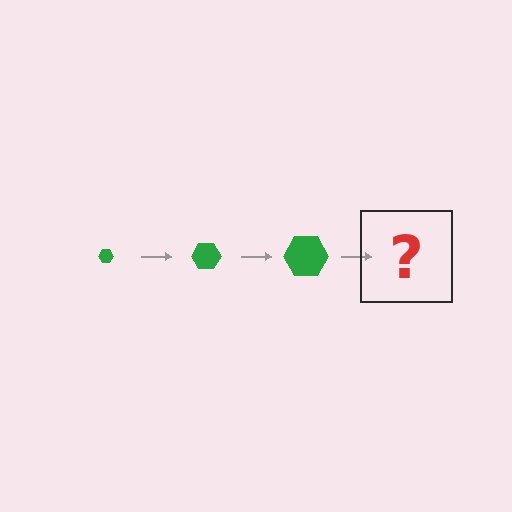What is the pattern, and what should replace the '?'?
The pattern is that the hexagon gets progressively larger each step. The '?' should be a green hexagon, larger than the previous one.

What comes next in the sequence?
The next element should be a green hexagon, larger than the previous one.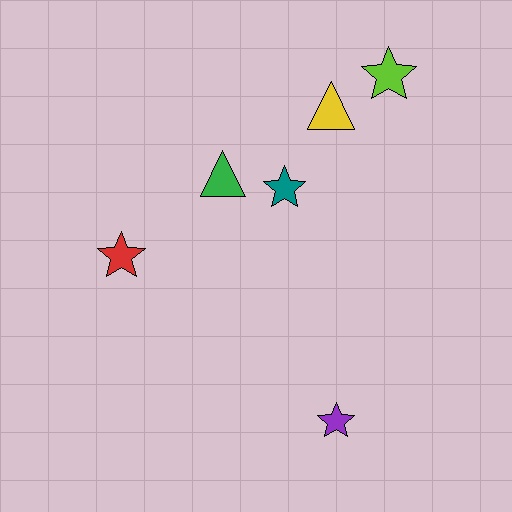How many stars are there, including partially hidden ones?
There are 4 stars.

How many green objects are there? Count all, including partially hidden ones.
There is 1 green object.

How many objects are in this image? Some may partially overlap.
There are 6 objects.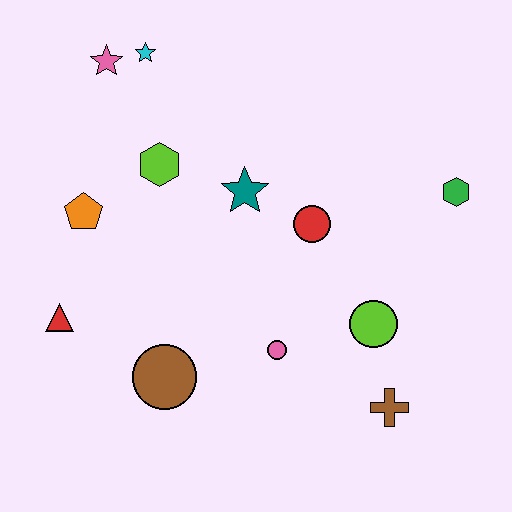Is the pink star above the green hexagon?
Yes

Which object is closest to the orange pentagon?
The lime hexagon is closest to the orange pentagon.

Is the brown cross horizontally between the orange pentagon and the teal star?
No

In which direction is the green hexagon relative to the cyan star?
The green hexagon is to the right of the cyan star.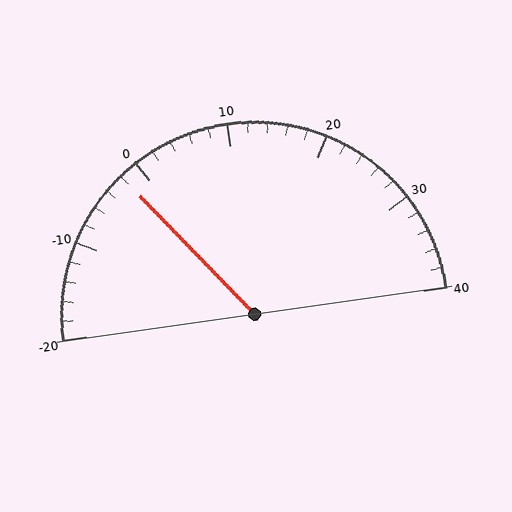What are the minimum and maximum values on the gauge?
The gauge ranges from -20 to 40.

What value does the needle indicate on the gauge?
The needle indicates approximately -2.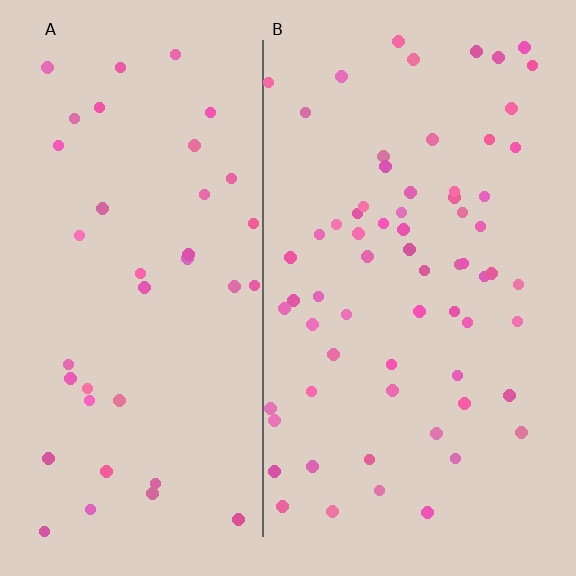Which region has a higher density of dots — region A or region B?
B (the right).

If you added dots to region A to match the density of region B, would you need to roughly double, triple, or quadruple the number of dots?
Approximately double.